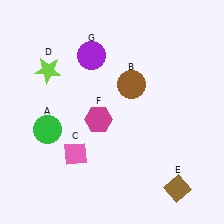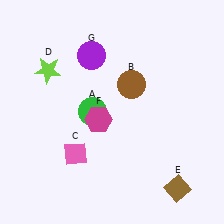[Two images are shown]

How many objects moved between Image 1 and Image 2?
1 object moved between the two images.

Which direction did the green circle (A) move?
The green circle (A) moved right.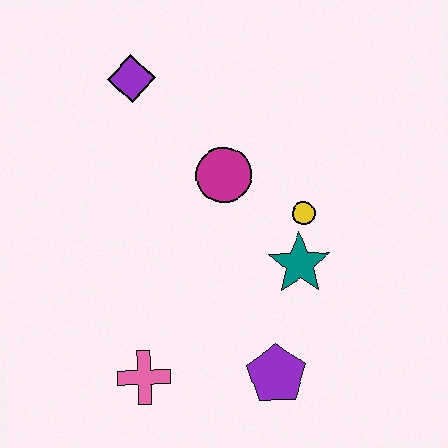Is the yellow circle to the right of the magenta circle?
Yes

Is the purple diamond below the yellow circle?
No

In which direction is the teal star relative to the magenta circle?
The teal star is below the magenta circle.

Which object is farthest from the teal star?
The purple diamond is farthest from the teal star.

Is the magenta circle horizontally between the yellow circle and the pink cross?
Yes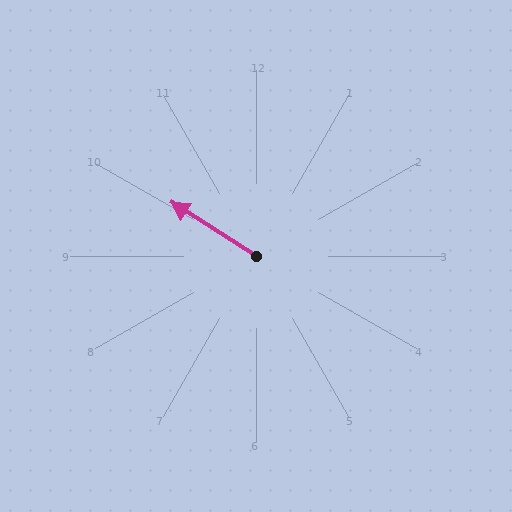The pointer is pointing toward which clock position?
Roughly 10 o'clock.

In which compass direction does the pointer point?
Northwest.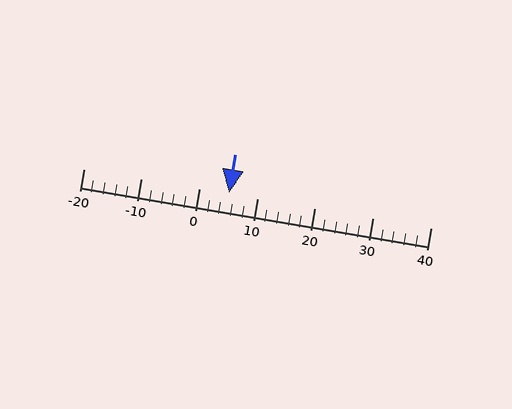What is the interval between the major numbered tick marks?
The major tick marks are spaced 10 units apart.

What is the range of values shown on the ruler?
The ruler shows values from -20 to 40.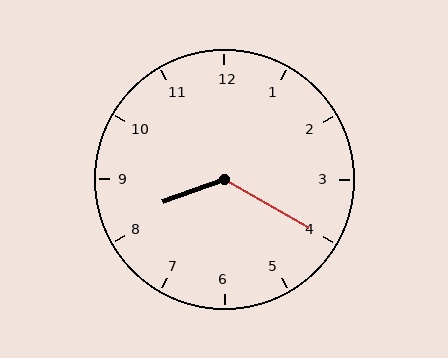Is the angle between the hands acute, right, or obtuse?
It is obtuse.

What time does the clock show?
8:20.